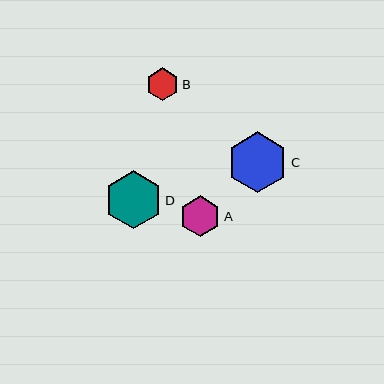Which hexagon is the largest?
Hexagon C is the largest with a size of approximately 61 pixels.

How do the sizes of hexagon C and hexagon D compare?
Hexagon C and hexagon D are approximately the same size.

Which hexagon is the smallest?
Hexagon B is the smallest with a size of approximately 33 pixels.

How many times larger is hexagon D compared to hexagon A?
Hexagon D is approximately 1.4 times the size of hexagon A.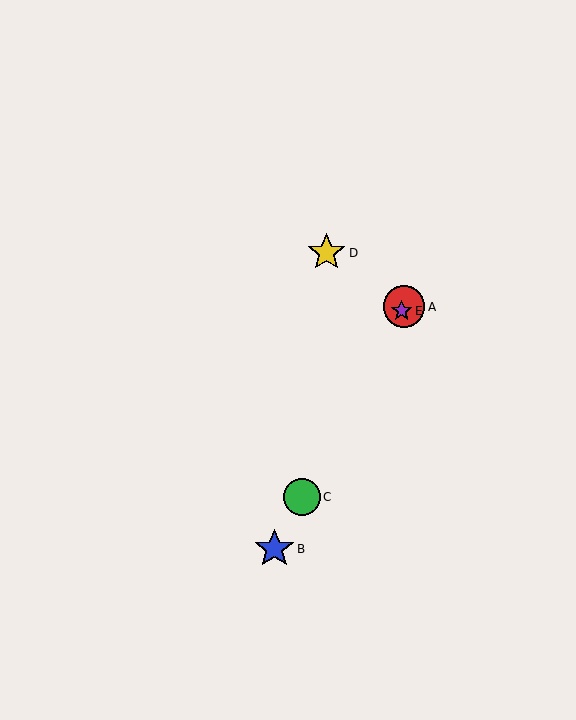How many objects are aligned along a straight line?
4 objects (A, B, C, E) are aligned along a straight line.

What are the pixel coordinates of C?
Object C is at (302, 497).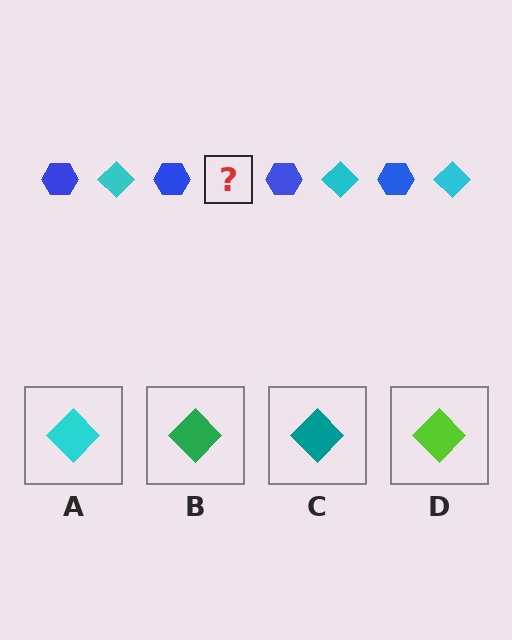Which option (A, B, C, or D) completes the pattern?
A.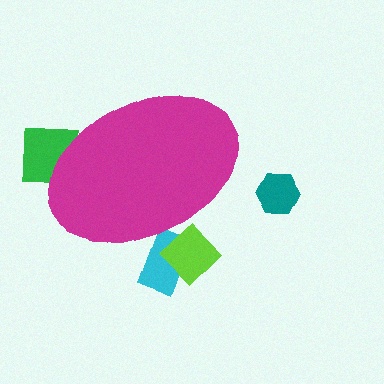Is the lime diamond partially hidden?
Yes, the lime diamond is partially hidden behind the magenta ellipse.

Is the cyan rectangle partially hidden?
Yes, the cyan rectangle is partially hidden behind the magenta ellipse.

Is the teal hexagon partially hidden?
No, the teal hexagon is fully visible.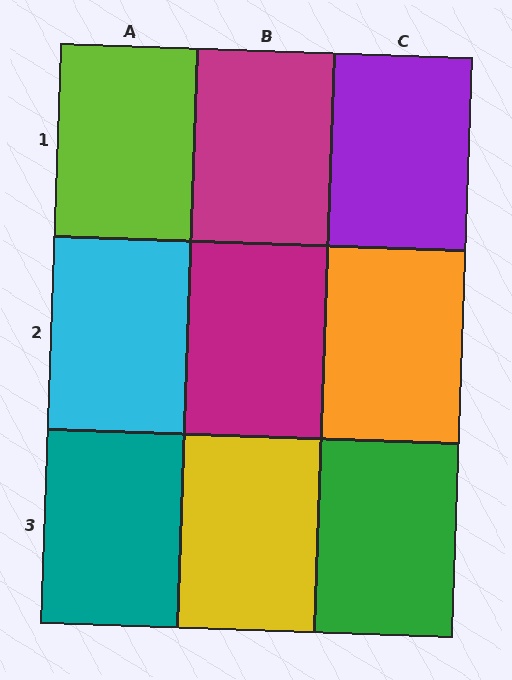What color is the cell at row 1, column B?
Magenta.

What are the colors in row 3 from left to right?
Teal, yellow, green.